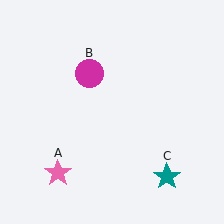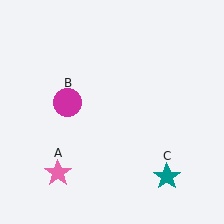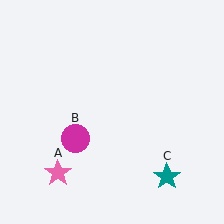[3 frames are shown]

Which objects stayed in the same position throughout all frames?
Pink star (object A) and teal star (object C) remained stationary.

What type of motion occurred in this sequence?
The magenta circle (object B) rotated counterclockwise around the center of the scene.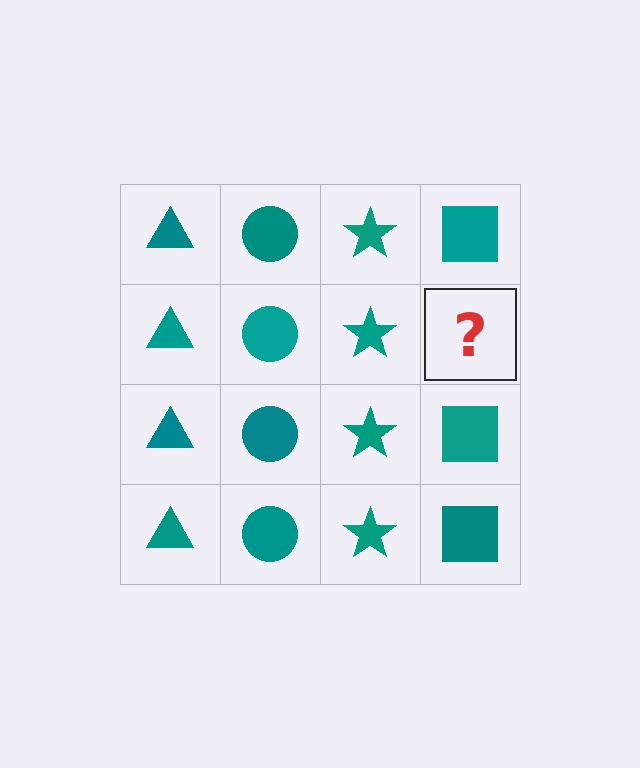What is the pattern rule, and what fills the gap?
The rule is that each column has a consistent shape. The gap should be filled with a teal square.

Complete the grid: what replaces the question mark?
The question mark should be replaced with a teal square.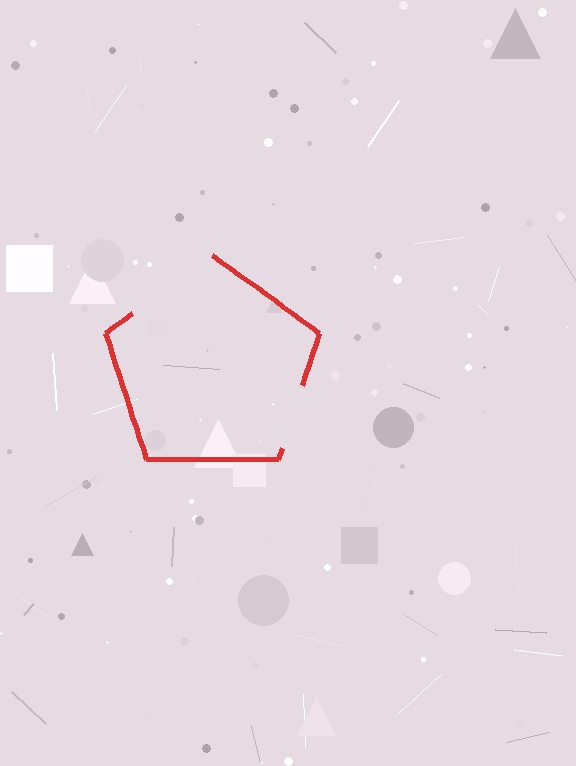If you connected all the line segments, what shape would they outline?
They would outline a pentagon.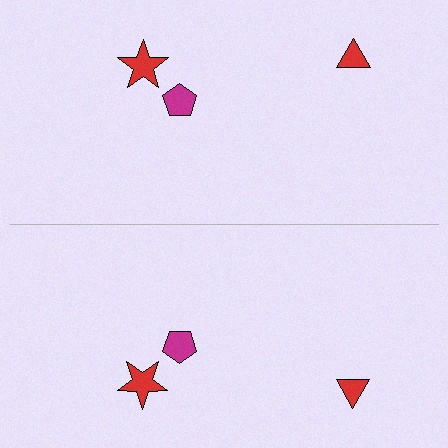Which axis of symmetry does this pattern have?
The pattern has a horizontal axis of symmetry running through the center of the image.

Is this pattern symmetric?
Yes, this pattern has bilateral (reflection) symmetry.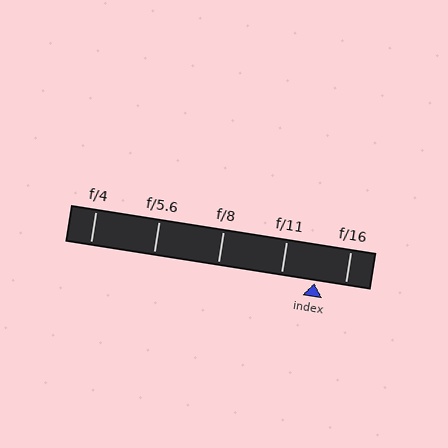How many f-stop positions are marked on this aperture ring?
There are 5 f-stop positions marked.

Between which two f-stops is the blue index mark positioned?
The index mark is between f/11 and f/16.